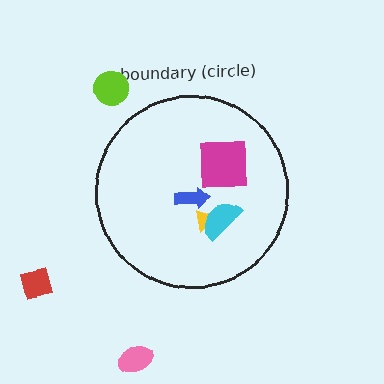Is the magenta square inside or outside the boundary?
Inside.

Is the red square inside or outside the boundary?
Outside.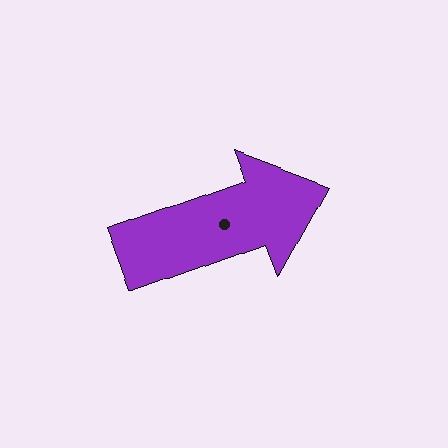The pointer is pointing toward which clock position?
Roughly 2 o'clock.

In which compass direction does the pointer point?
East.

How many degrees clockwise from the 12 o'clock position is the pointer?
Approximately 70 degrees.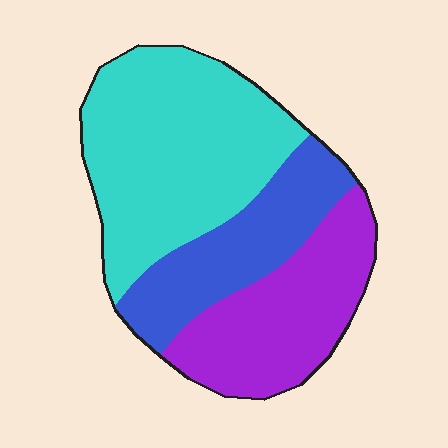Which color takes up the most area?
Cyan, at roughly 45%.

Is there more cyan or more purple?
Cyan.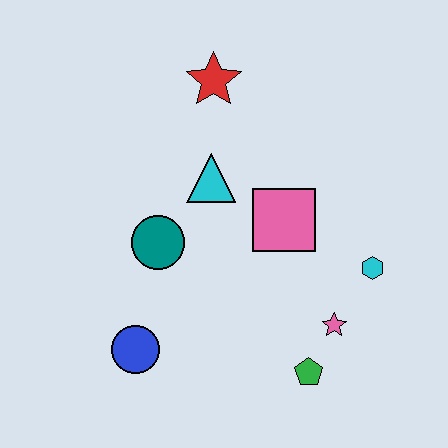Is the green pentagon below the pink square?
Yes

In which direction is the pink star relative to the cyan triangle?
The pink star is below the cyan triangle.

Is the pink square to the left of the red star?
No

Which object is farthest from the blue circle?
The red star is farthest from the blue circle.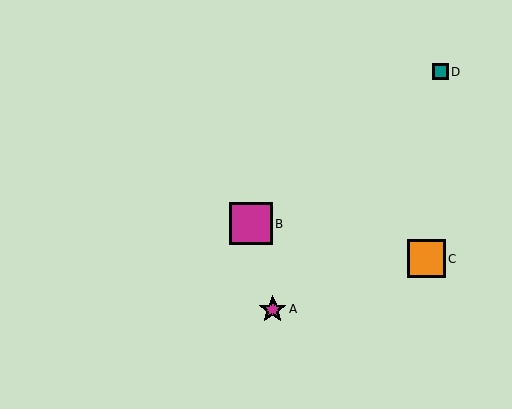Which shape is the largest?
The magenta square (labeled B) is the largest.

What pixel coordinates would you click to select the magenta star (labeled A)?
Click at (273, 309) to select the magenta star A.